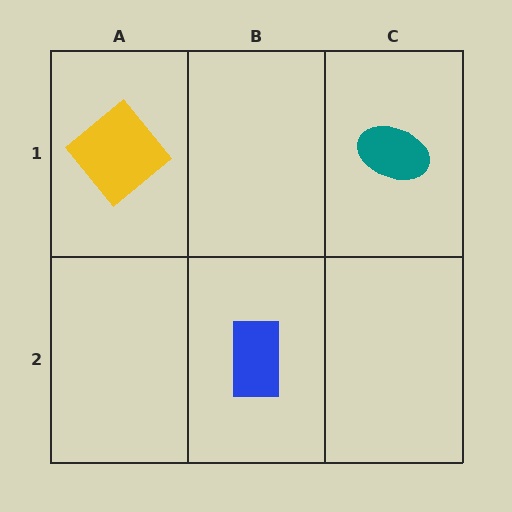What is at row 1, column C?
A teal ellipse.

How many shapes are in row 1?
2 shapes.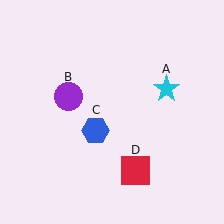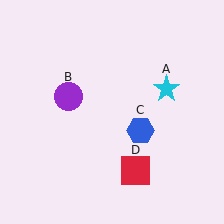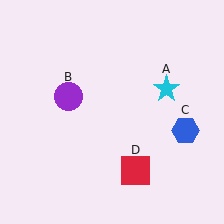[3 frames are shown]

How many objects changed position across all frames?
1 object changed position: blue hexagon (object C).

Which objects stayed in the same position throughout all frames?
Cyan star (object A) and purple circle (object B) and red square (object D) remained stationary.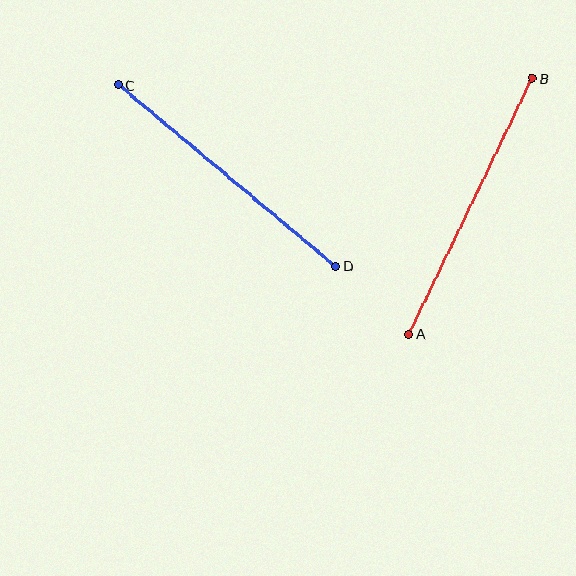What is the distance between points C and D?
The distance is approximately 283 pixels.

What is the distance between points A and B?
The distance is approximately 284 pixels.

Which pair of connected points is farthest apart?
Points A and B are farthest apart.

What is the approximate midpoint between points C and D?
The midpoint is at approximately (227, 176) pixels.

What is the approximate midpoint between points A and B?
The midpoint is at approximately (471, 206) pixels.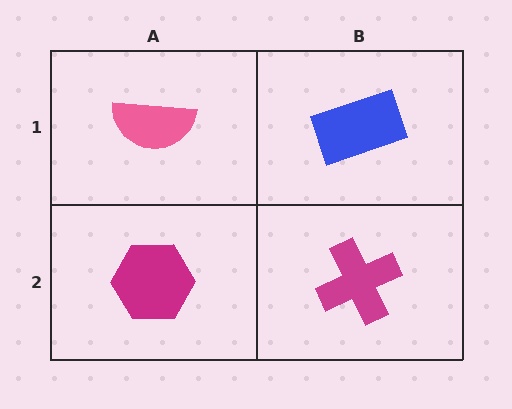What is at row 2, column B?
A magenta cross.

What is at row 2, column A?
A magenta hexagon.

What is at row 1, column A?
A pink semicircle.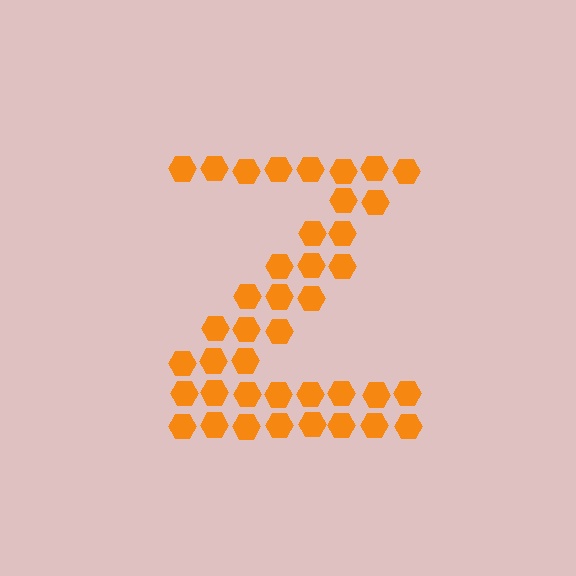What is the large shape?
The large shape is the letter Z.